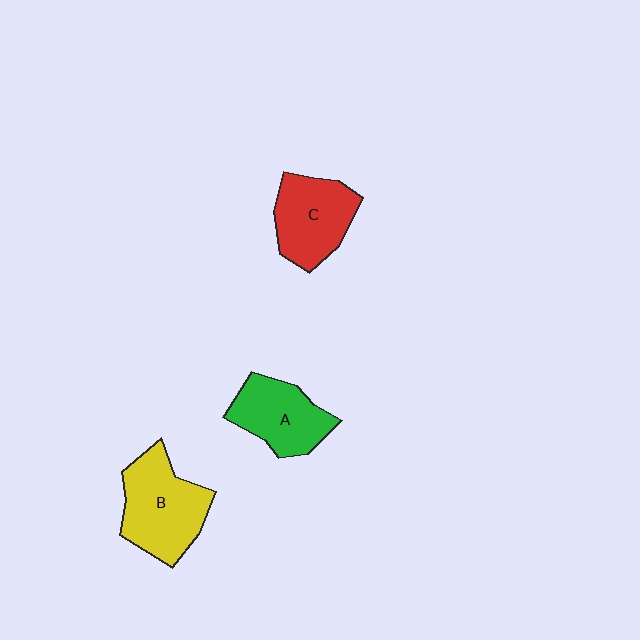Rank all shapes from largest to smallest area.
From largest to smallest: B (yellow), C (red), A (green).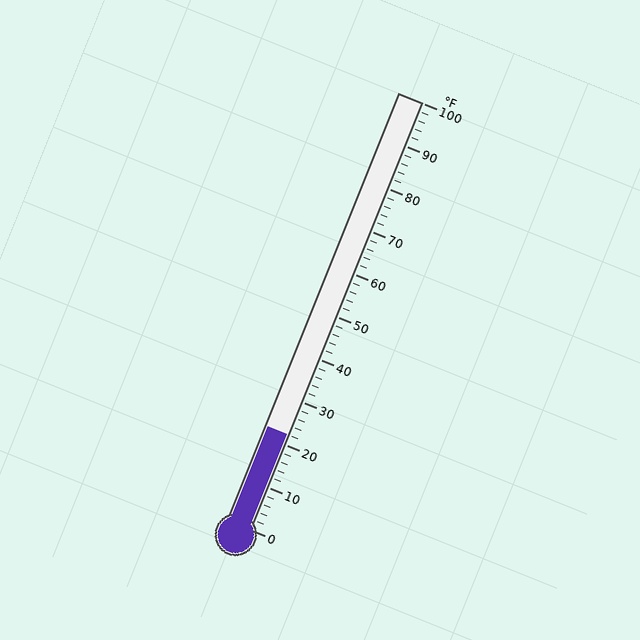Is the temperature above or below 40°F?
The temperature is below 40°F.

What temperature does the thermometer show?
The thermometer shows approximately 22°F.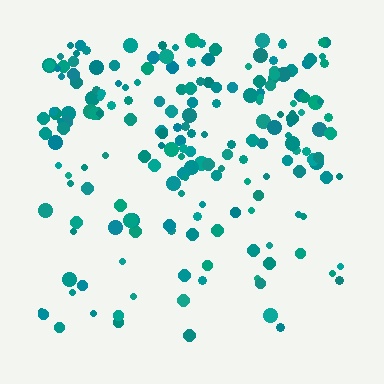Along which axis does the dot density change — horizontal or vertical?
Vertical.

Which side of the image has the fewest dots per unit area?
The bottom.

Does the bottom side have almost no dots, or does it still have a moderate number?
Still a moderate number, just noticeably fewer than the top.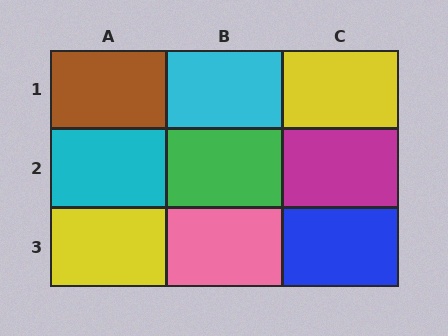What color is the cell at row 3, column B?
Pink.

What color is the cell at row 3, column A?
Yellow.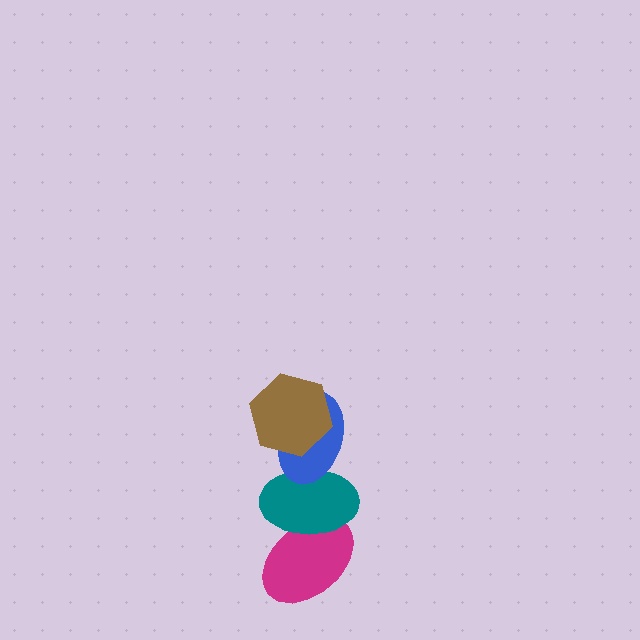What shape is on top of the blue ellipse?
The brown hexagon is on top of the blue ellipse.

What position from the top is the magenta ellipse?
The magenta ellipse is 4th from the top.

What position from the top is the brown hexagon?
The brown hexagon is 1st from the top.